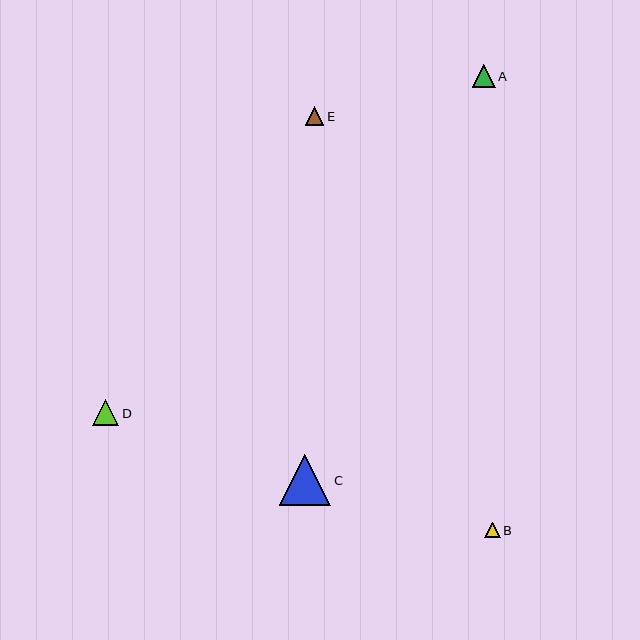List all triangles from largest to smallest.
From largest to smallest: C, D, A, E, B.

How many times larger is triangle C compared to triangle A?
Triangle C is approximately 2.3 times the size of triangle A.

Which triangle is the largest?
Triangle C is the largest with a size of approximately 51 pixels.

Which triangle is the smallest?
Triangle B is the smallest with a size of approximately 15 pixels.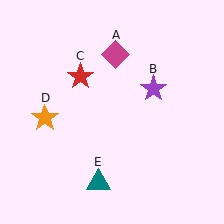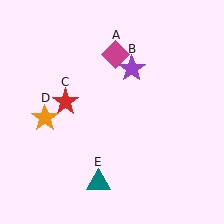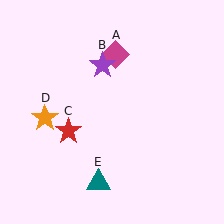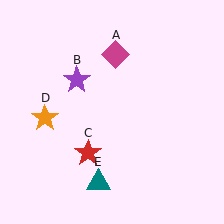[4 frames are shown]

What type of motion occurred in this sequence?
The purple star (object B), red star (object C) rotated counterclockwise around the center of the scene.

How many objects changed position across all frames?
2 objects changed position: purple star (object B), red star (object C).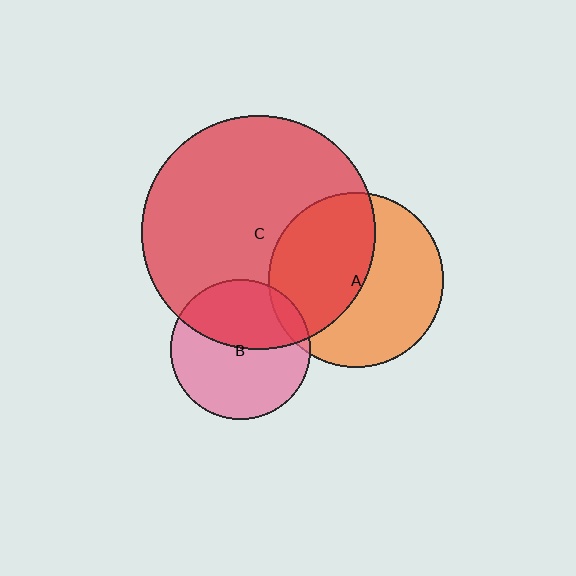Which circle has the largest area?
Circle C (red).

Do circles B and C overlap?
Yes.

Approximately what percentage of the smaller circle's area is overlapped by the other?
Approximately 45%.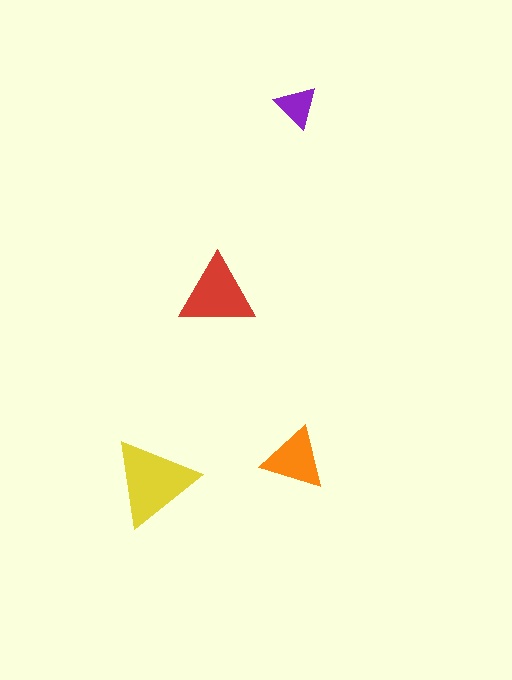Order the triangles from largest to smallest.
the yellow one, the red one, the orange one, the purple one.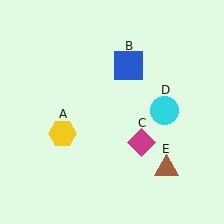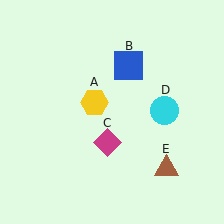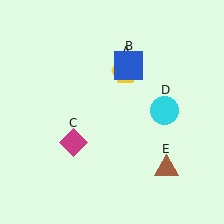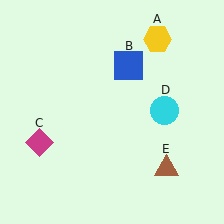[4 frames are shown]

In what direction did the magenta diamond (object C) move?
The magenta diamond (object C) moved left.